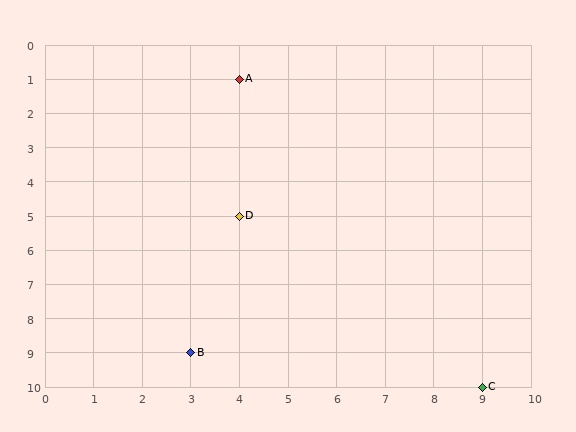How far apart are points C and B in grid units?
Points C and B are 6 columns and 1 row apart (about 6.1 grid units diagonally).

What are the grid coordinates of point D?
Point D is at grid coordinates (4, 5).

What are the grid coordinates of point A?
Point A is at grid coordinates (4, 1).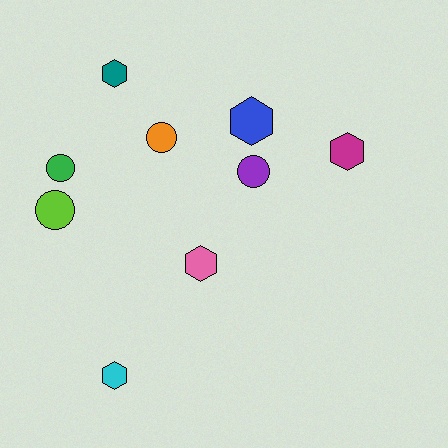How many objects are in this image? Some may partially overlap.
There are 9 objects.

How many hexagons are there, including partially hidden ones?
There are 5 hexagons.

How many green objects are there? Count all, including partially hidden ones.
There is 1 green object.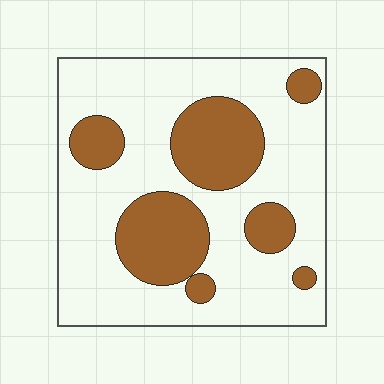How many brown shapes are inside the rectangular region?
7.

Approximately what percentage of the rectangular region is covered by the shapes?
Approximately 30%.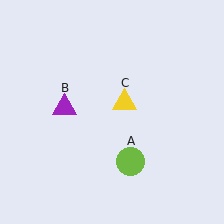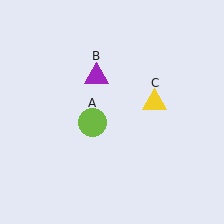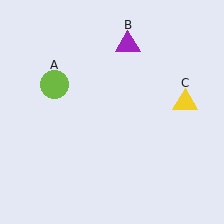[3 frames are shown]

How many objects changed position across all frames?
3 objects changed position: lime circle (object A), purple triangle (object B), yellow triangle (object C).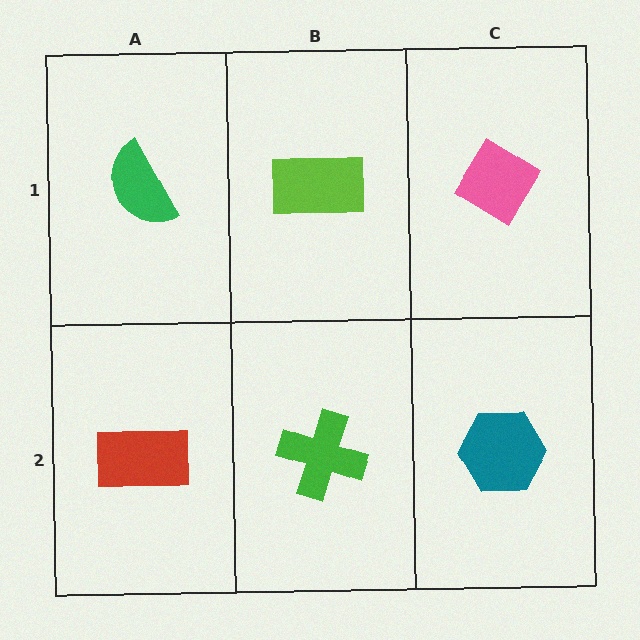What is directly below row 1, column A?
A red rectangle.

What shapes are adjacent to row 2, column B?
A lime rectangle (row 1, column B), a red rectangle (row 2, column A), a teal hexagon (row 2, column C).